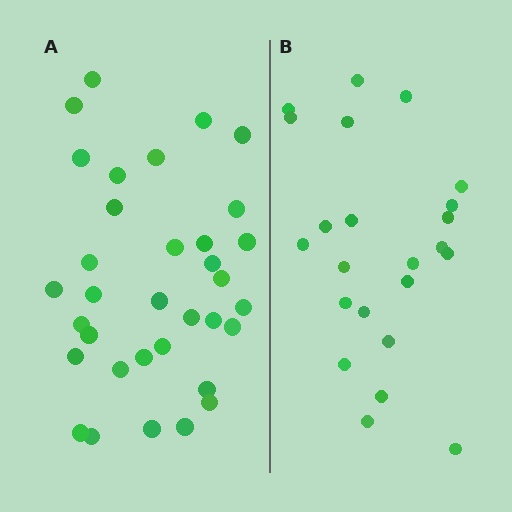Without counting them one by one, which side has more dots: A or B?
Region A (the left region) has more dots.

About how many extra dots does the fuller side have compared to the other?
Region A has roughly 12 or so more dots than region B.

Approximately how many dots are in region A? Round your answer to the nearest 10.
About 30 dots. (The exact count is 34, which rounds to 30.)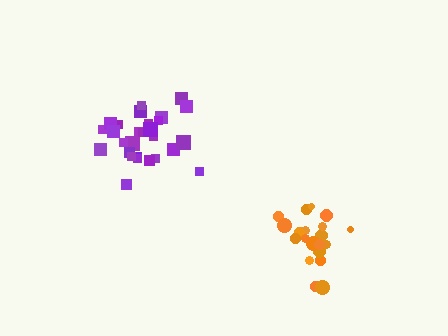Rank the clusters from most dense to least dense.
purple, orange.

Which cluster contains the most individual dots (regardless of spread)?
Purple (28).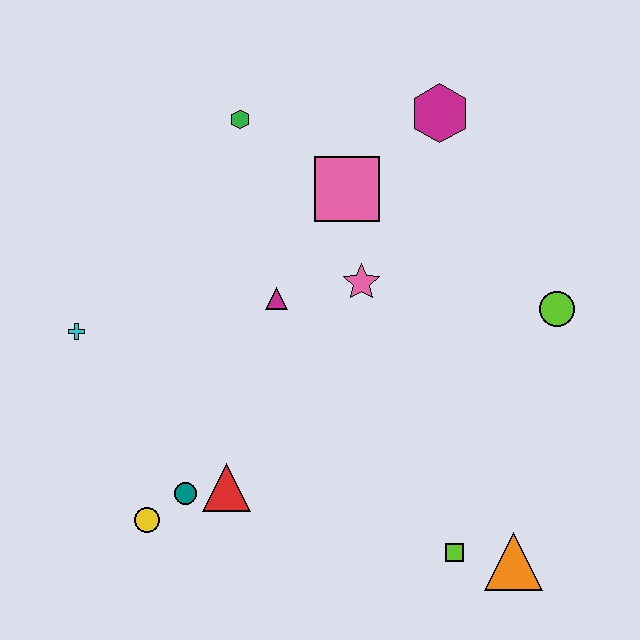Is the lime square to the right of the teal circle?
Yes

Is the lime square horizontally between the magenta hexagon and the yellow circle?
No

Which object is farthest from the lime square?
The green hexagon is farthest from the lime square.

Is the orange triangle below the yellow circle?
Yes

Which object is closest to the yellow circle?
The teal circle is closest to the yellow circle.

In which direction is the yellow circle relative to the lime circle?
The yellow circle is to the left of the lime circle.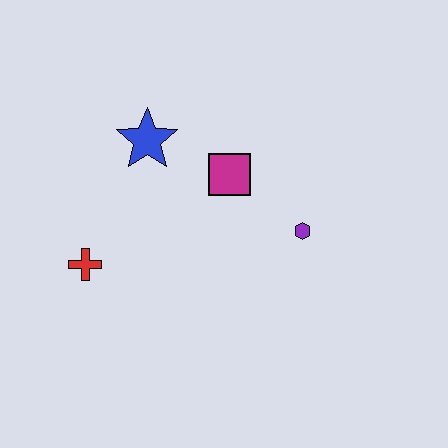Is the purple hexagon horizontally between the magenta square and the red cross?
No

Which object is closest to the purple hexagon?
The magenta square is closest to the purple hexagon.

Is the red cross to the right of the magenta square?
No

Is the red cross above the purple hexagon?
No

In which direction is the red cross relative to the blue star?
The red cross is below the blue star.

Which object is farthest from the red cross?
The purple hexagon is farthest from the red cross.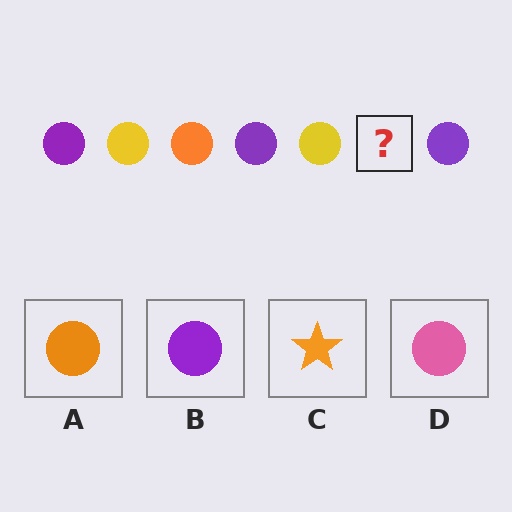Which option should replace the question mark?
Option A.